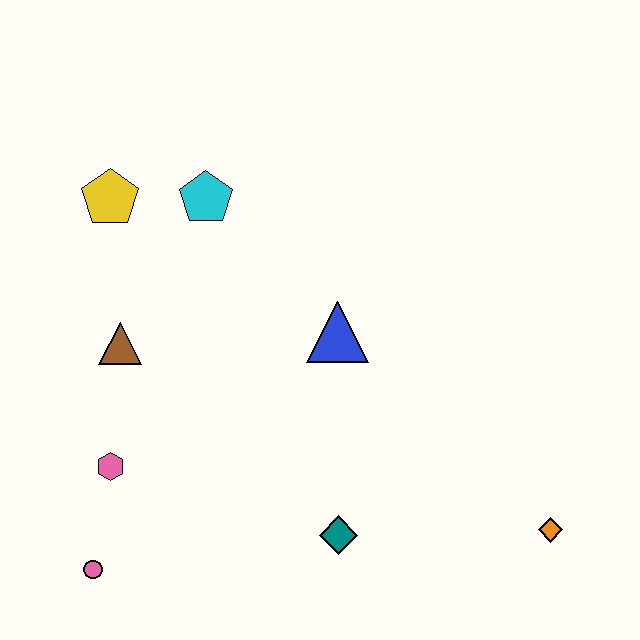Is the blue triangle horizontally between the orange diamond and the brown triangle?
Yes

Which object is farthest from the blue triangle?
The pink circle is farthest from the blue triangle.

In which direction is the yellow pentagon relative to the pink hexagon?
The yellow pentagon is above the pink hexagon.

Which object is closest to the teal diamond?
The blue triangle is closest to the teal diamond.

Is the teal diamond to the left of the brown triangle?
No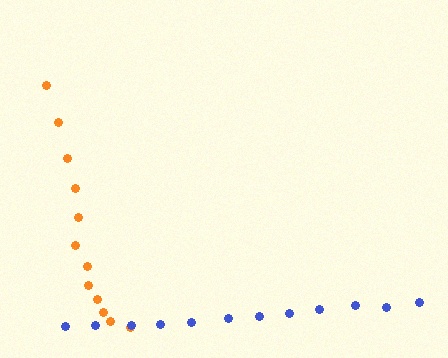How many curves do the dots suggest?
There are 2 distinct paths.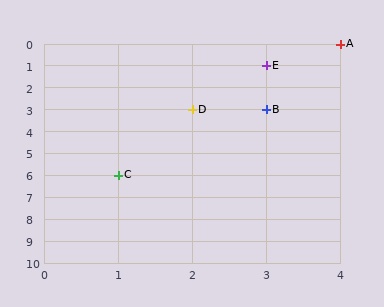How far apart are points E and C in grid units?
Points E and C are 2 columns and 5 rows apart (about 5.4 grid units diagonally).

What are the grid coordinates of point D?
Point D is at grid coordinates (2, 3).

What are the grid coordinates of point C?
Point C is at grid coordinates (1, 6).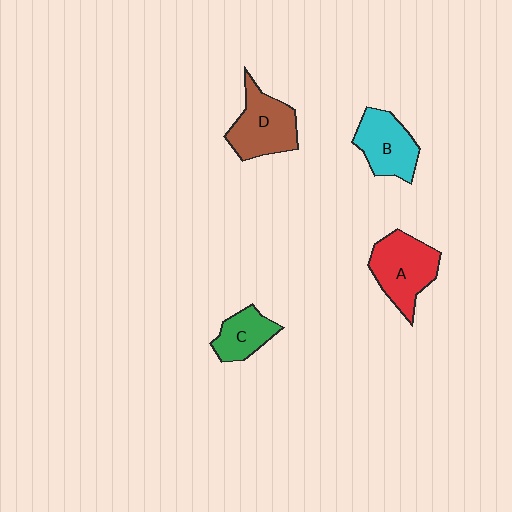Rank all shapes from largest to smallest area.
From largest to smallest: A (red), D (brown), B (cyan), C (green).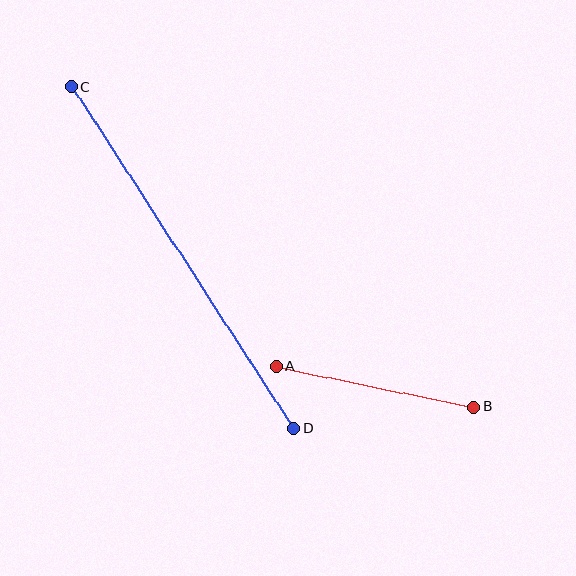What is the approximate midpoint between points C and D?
The midpoint is at approximately (182, 257) pixels.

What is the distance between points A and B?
The distance is approximately 201 pixels.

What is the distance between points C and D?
The distance is approximately 408 pixels.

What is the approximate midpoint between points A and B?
The midpoint is at approximately (375, 387) pixels.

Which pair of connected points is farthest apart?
Points C and D are farthest apart.